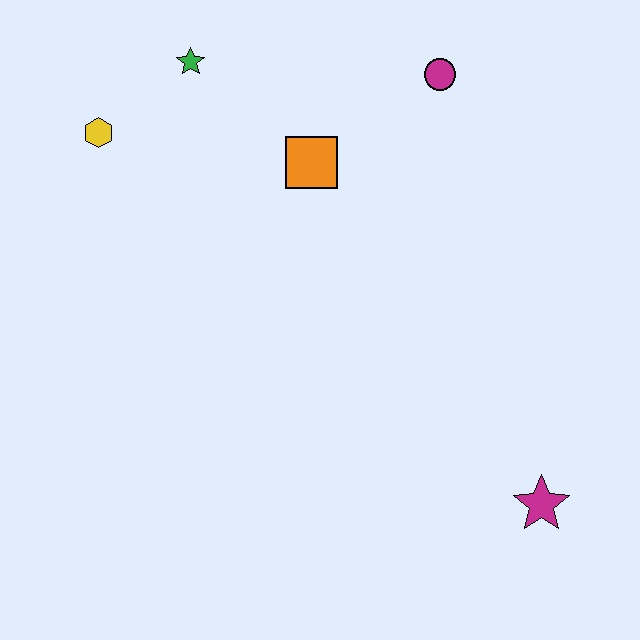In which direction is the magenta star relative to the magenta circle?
The magenta star is below the magenta circle.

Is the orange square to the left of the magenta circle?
Yes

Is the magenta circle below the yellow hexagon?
No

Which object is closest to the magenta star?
The orange square is closest to the magenta star.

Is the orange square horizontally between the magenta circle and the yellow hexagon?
Yes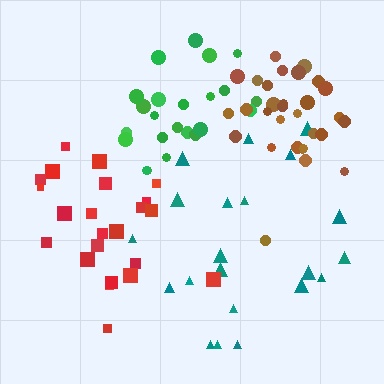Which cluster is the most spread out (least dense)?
Teal.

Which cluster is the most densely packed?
Brown.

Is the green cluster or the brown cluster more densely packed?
Brown.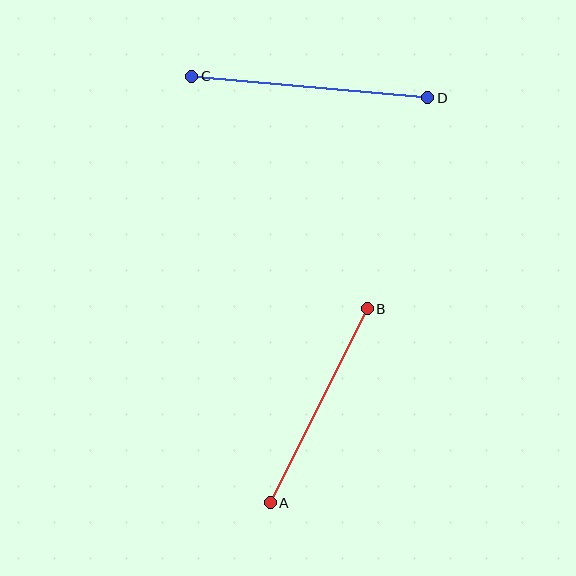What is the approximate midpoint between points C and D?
The midpoint is at approximately (310, 87) pixels.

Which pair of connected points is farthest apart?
Points C and D are farthest apart.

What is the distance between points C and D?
The distance is approximately 237 pixels.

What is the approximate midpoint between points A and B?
The midpoint is at approximately (319, 406) pixels.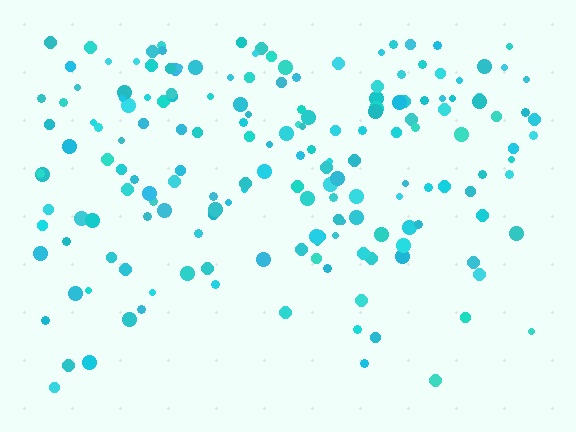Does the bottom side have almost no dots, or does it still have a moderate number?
Still a moderate number, just noticeably fewer than the top.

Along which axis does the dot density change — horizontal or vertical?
Vertical.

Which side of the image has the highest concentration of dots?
The top.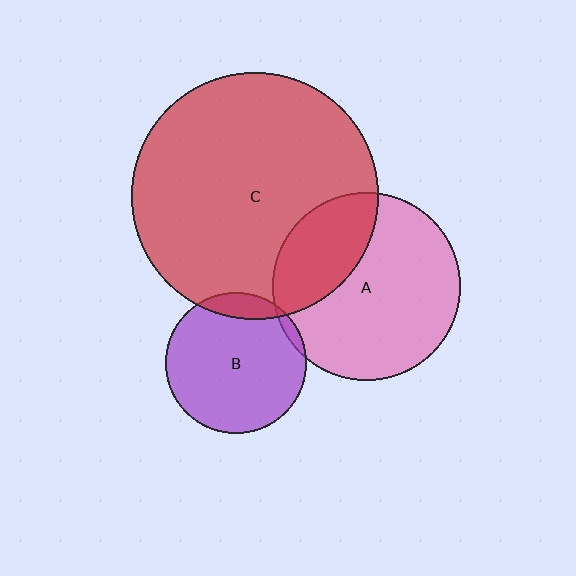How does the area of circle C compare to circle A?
Approximately 1.7 times.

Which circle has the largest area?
Circle C (red).